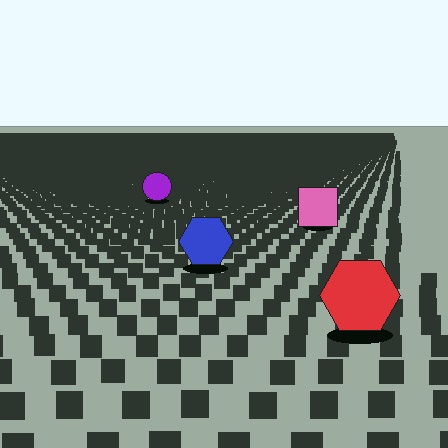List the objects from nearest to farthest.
From nearest to farthest: the red hexagon, the blue hexagon, the pink square, the purple circle.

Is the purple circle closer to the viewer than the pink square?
No. The pink square is closer — you can tell from the texture gradient: the ground texture is coarser near it.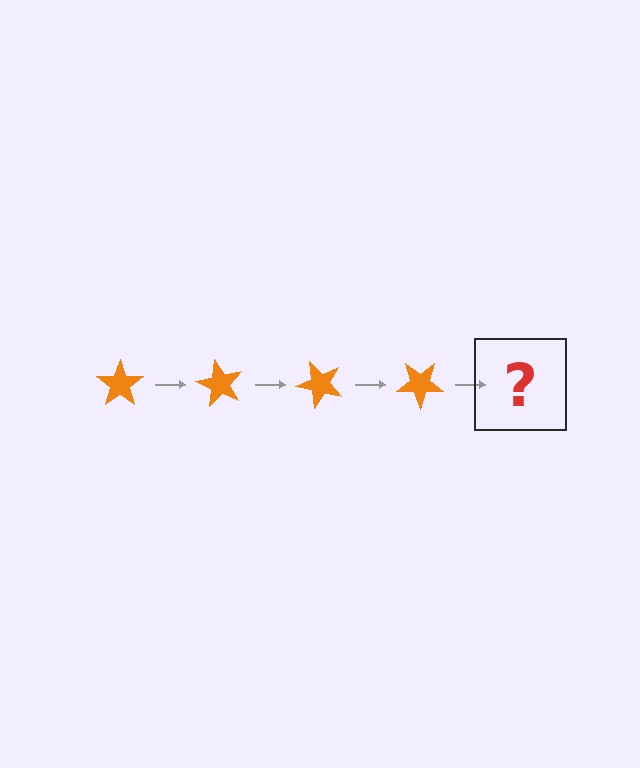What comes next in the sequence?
The next element should be an orange star rotated 240 degrees.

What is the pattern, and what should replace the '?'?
The pattern is that the star rotates 60 degrees each step. The '?' should be an orange star rotated 240 degrees.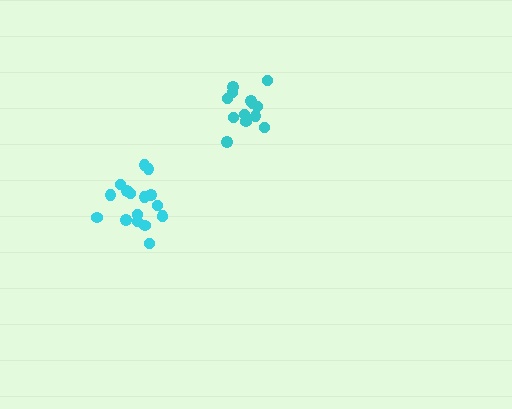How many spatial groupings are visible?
There are 2 spatial groupings.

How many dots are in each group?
Group 1: 17 dots, Group 2: 13 dots (30 total).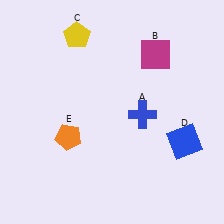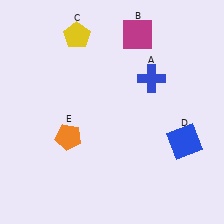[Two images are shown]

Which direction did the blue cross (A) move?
The blue cross (A) moved up.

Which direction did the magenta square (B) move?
The magenta square (B) moved up.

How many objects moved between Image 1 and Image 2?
2 objects moved between the two images.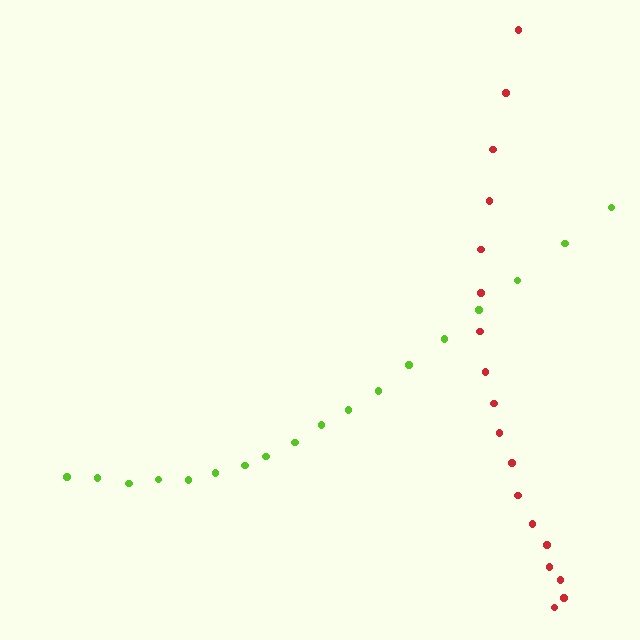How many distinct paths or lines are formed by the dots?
There are 2 distinct paths.